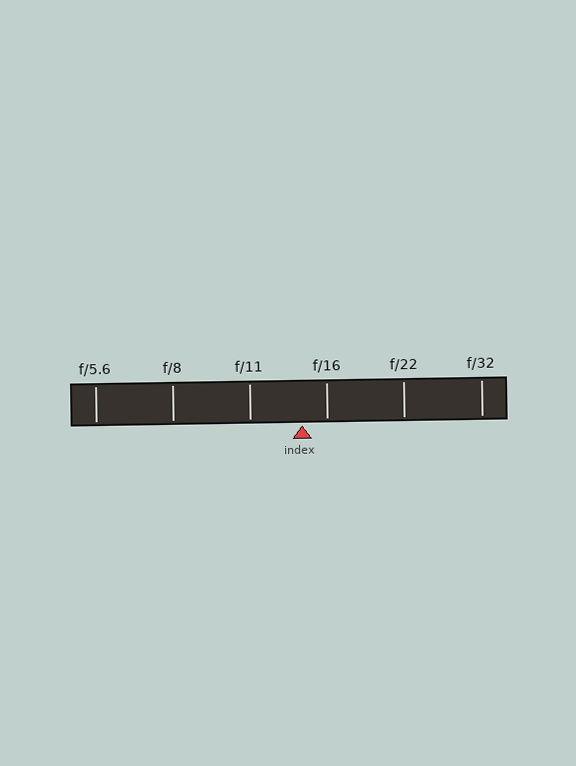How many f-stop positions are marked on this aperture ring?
There are 6 f-stop positions marked.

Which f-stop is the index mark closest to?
The index mark is closest to f/16.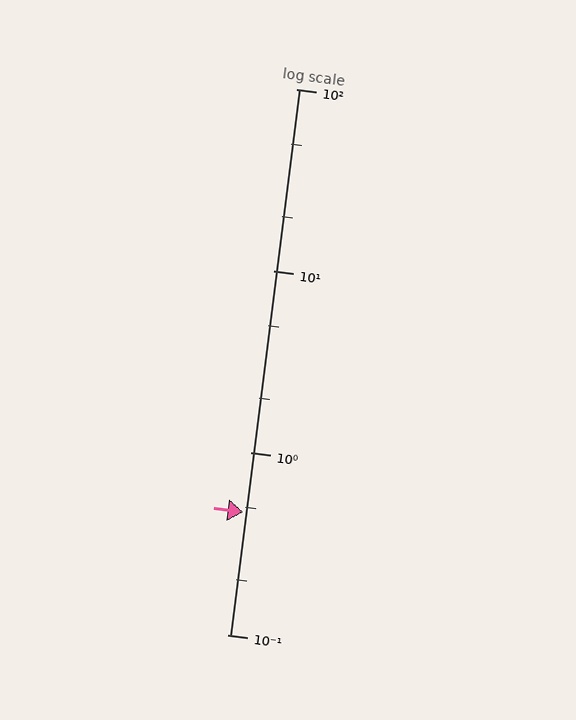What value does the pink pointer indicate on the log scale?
The pointer indicates approximately 0.47.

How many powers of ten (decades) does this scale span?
The scale spans 3 decades, from 0.1 to 100.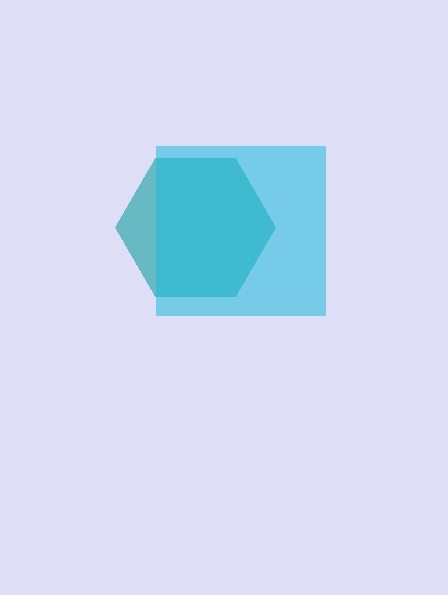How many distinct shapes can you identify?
There are 2 distinct shapes: a teal hexagon, a cyan square.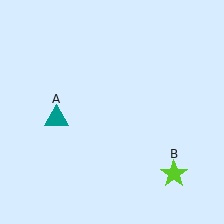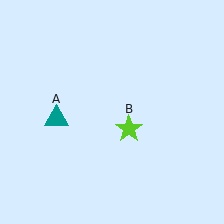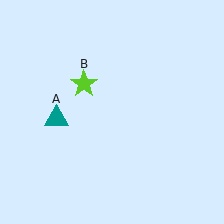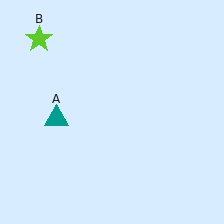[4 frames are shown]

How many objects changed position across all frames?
1 object changed position: lime star (object B).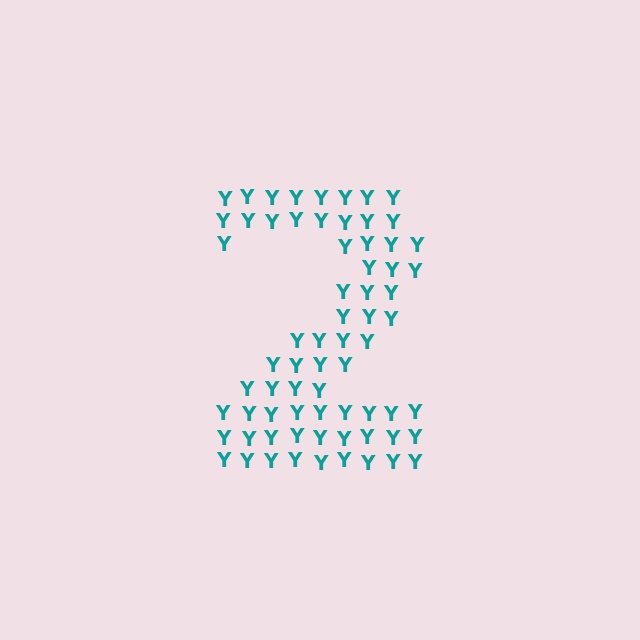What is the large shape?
The large shape is the digit 2.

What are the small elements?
The small elements are letter Y's.